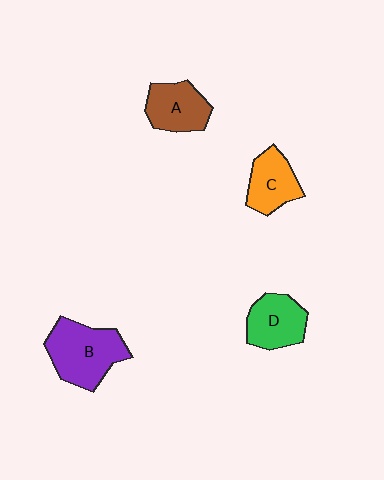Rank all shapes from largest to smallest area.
From largest to smallest: B (purple), D (green), A (brown), C (orange).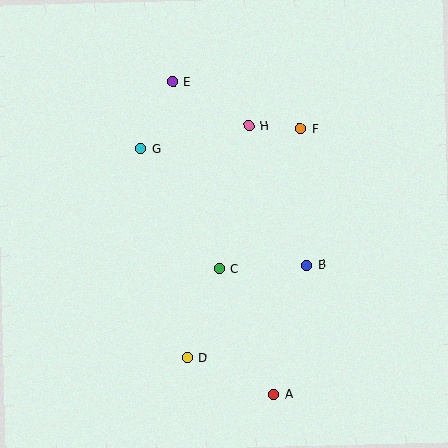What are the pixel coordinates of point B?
Point B is at (307, 265).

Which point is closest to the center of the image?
Point C at (219, 269) is closest to the center.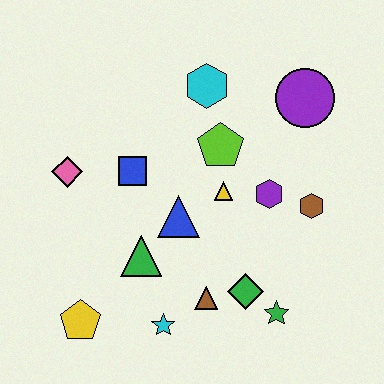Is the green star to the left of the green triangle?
No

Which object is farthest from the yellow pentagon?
The purple circle is farthest from the yellow pentagon.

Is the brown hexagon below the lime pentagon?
Yes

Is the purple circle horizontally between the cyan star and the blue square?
No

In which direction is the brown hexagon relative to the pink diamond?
The brown hexagon is to the right of the pink diamond.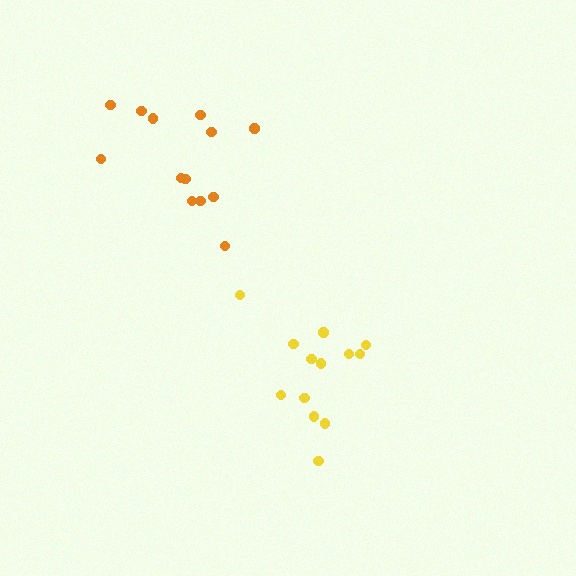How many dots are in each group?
Group 1: 13 dots, Group 2: 13 dots (26 total).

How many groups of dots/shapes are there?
There are 2 groups.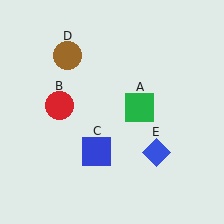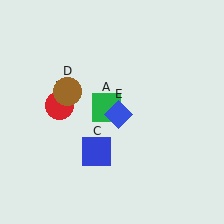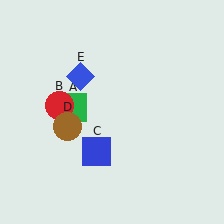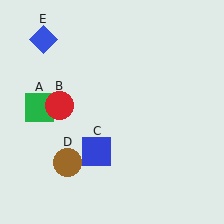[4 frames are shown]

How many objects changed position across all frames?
3 objects changed position: green square (object A), brown circle (object D), blue diamond (object E).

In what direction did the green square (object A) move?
The green square (object A) moved left.